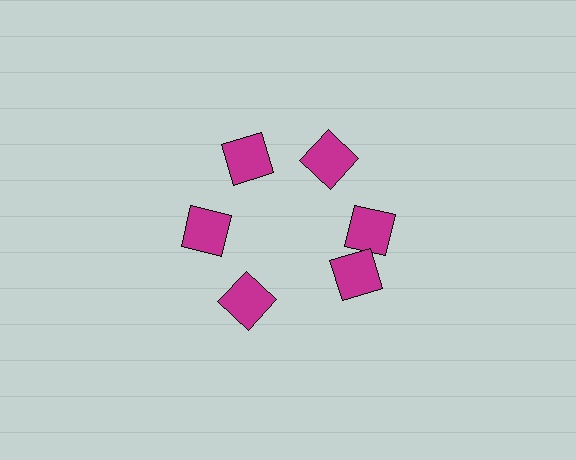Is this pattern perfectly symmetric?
No. The 6 magenta squares are arranged in a ring, but one element near the 5 o'clock position is rotated out of alignment along the ring, breaking the 6-fold rotational symmetry.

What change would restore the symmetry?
The symmetry would be restored by rotating it back into even spacing with its neighbors so that all 6 squares sit at equal angles and equal distance from the center.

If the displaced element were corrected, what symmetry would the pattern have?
It would have 6-fold rotational symmetry — the pattern would map onto itself every 60 degrees.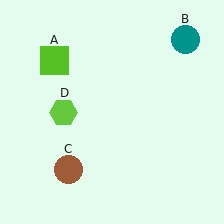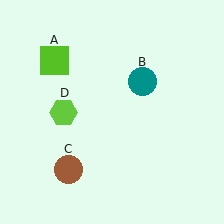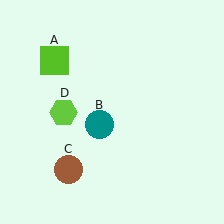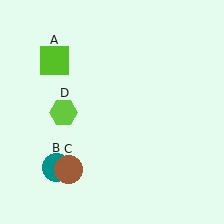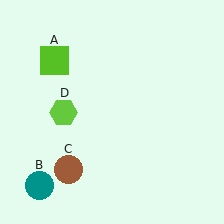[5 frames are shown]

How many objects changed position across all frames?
1 object changed position: teal circle (object B).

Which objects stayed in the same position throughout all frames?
Lime square (object A) and brown circle (object C) and lime hexagon (object D) remained stationary.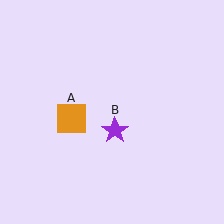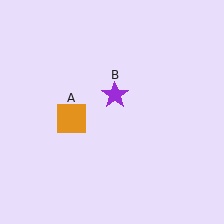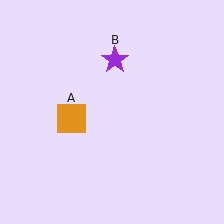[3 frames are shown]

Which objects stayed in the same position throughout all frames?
Orange square (object A) remained stationary.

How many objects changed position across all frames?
1 object changed position: purple star (object B).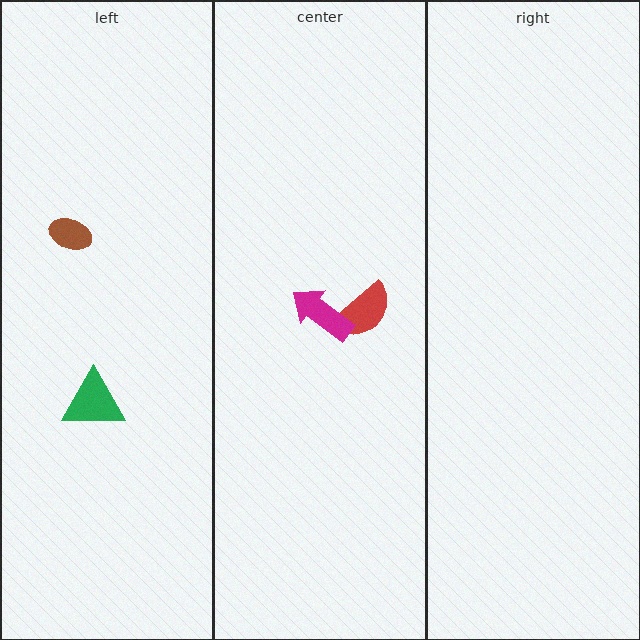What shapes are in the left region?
The green triangle, the brown ellipse.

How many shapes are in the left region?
2.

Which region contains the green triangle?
The left region.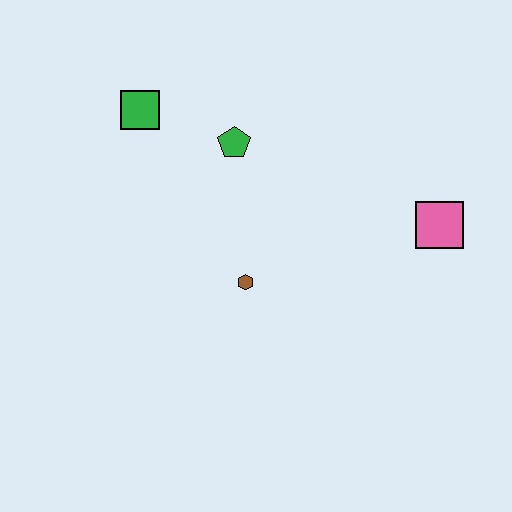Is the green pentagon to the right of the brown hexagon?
No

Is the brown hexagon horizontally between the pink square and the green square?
Yes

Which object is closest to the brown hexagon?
The green pentagon is closest to the brown hexagon.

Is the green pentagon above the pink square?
Yes